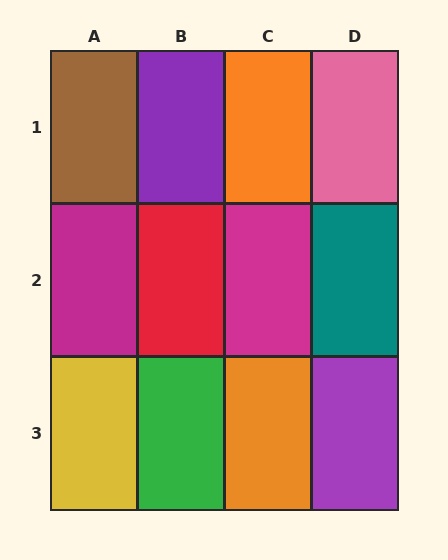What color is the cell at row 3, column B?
Green.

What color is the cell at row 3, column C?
Orange.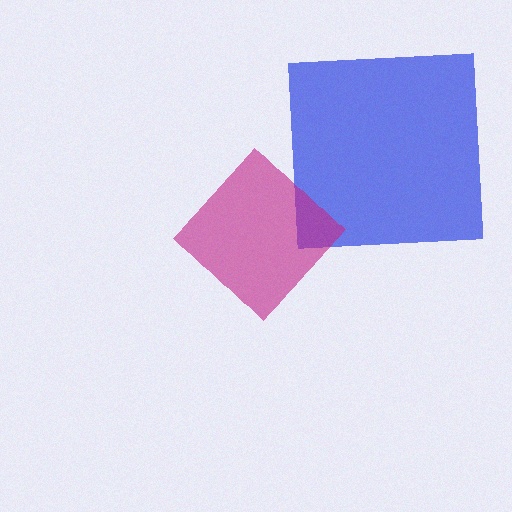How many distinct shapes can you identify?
There are 2 distinct shapes: a blue square, a magenta diamond.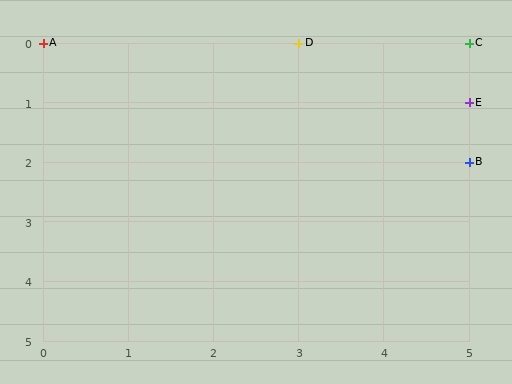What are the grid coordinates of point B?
Point B is at grid coordinates (5, 2).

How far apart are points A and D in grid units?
Points A and D are 3 columns apart.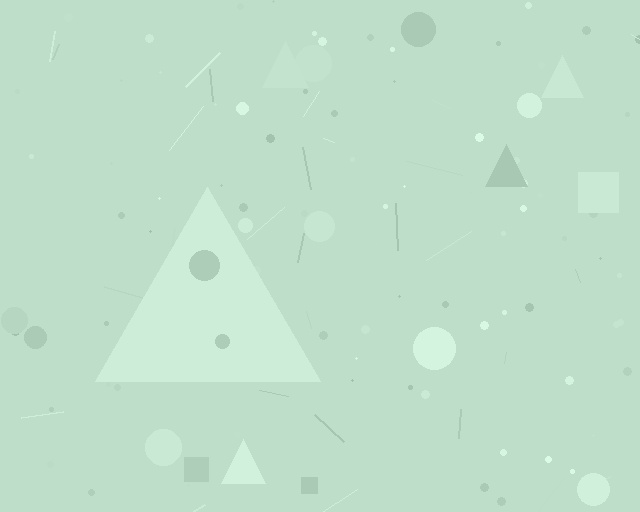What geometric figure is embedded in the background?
A triangle is embedded in the background.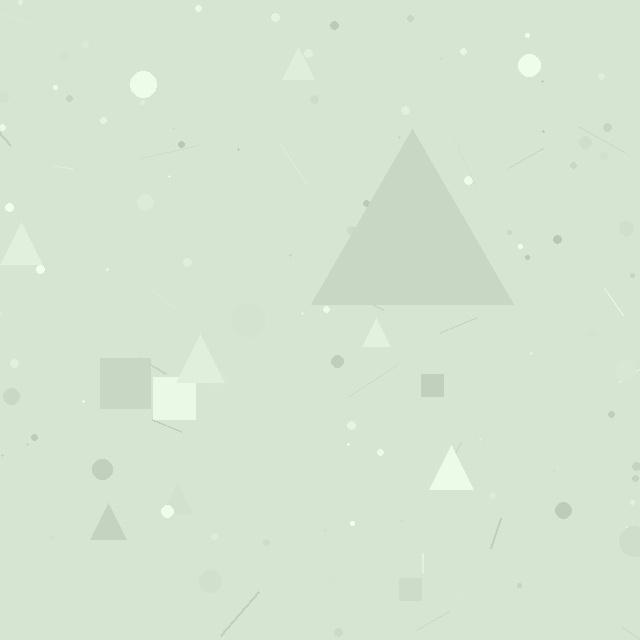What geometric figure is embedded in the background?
A triangle is embedded in the background.